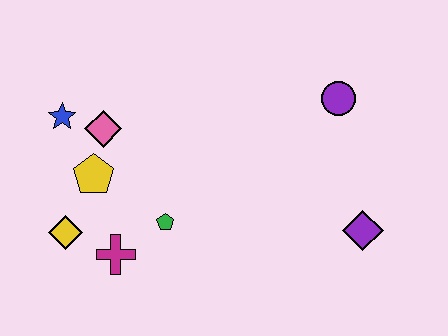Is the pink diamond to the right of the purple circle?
No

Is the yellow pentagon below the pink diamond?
Yes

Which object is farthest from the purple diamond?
The blue star is farthest from the purple diamond.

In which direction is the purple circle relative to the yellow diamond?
The purple circle is to the right of the yellow diamond.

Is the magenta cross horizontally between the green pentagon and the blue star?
Yes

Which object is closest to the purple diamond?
The purple circle is closest to the purple diamond.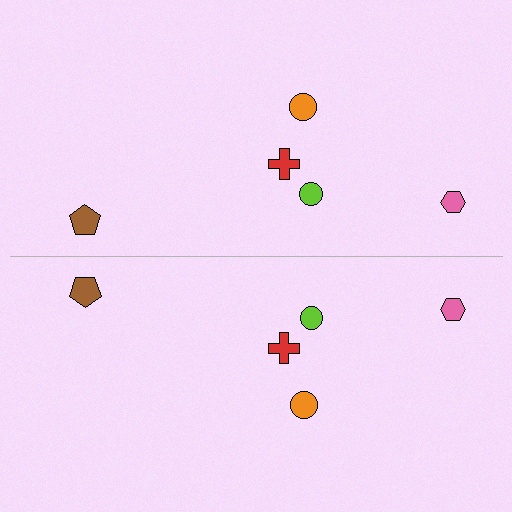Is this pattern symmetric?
Yes, this pattern has bilateral (reflection) symmetry.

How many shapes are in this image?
There are 10 shapes in this image.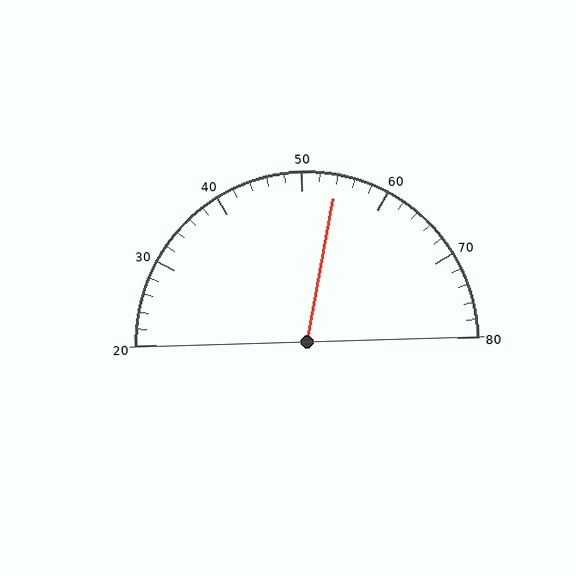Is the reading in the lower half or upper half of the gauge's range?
The reading is in the upper half of the range (20 to 80).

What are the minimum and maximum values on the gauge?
The gauge ranges from 20 to 80.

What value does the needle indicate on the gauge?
The needle indicates approximately 54.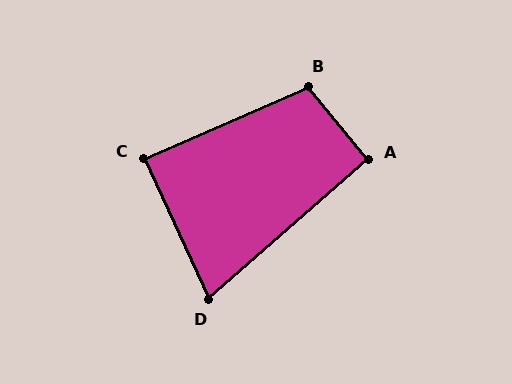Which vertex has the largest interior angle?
B, at approximately 106 degrees.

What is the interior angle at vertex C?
Approximately 89 degrees (approximately right).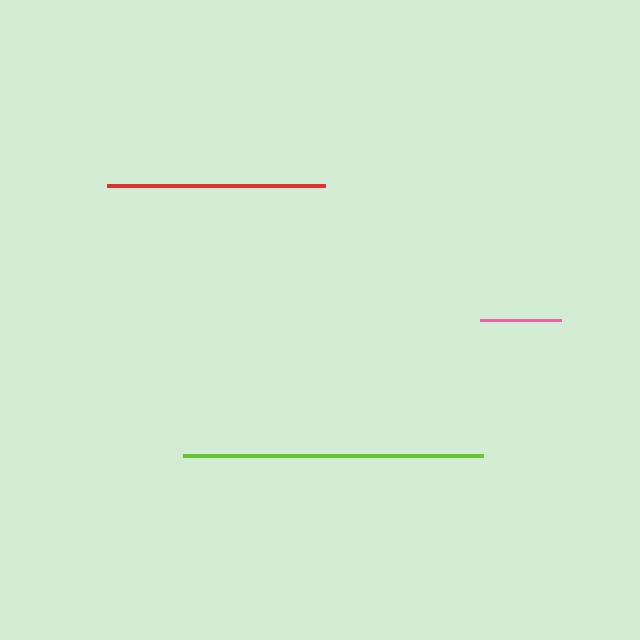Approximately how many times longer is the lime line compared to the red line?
The lime line is approximately 1.4 times the length of the red line.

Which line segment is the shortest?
The pink line is the shortest at approximately 81 pixels.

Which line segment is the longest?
The lime line is the longest at approximately 300 pixels.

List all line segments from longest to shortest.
From longest to shortest: lime, red, pink.